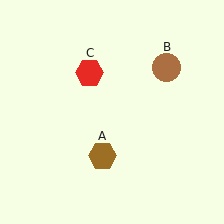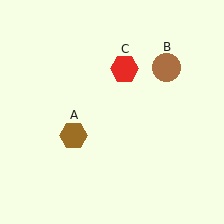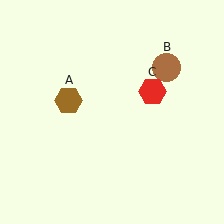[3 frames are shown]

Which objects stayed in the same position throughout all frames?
Brown circle (object B) remained stationary.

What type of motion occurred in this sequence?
The brown hexagon (object A), red hexagon (object C) rotated clockwise around the center of the scene.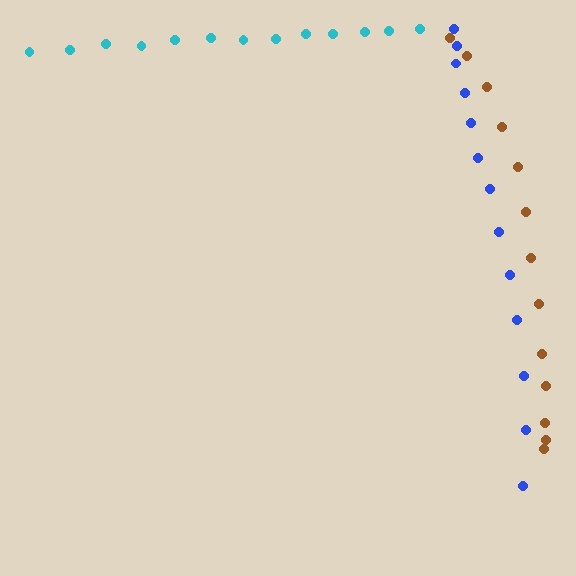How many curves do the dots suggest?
There are 3 distinct paths.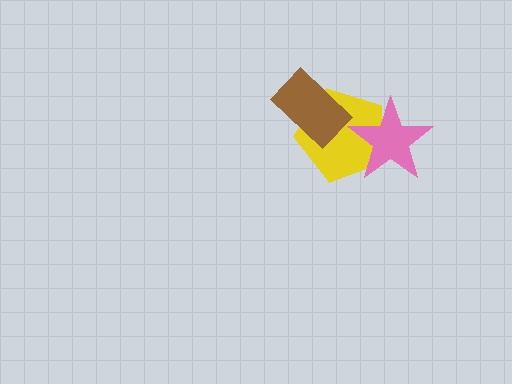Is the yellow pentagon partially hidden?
Yes, it is partially covered by another shape.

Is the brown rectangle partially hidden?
No, no other shape covers it.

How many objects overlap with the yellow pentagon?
2 objects overlap with the yellow pentagon.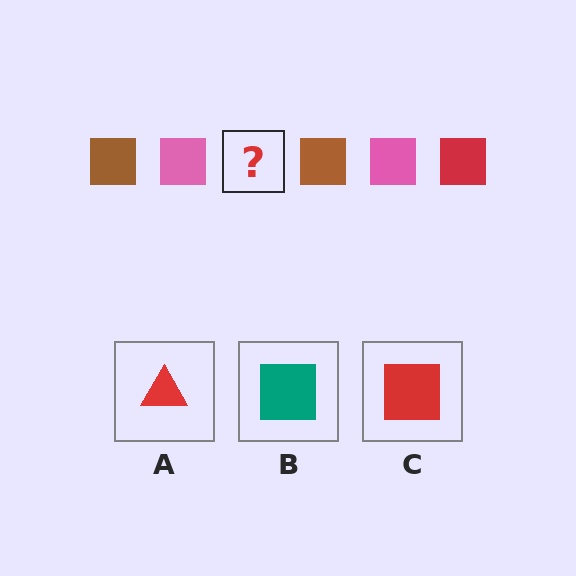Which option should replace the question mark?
Option C.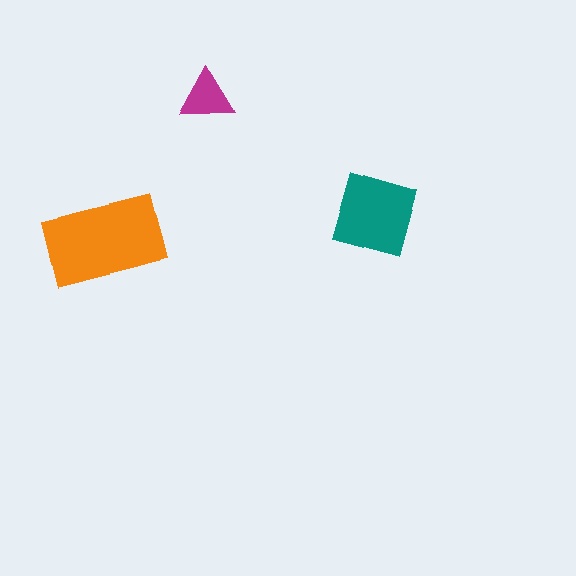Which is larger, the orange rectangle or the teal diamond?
The orange rectangle.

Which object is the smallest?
The magenta triangle.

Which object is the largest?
The orange rectangle.